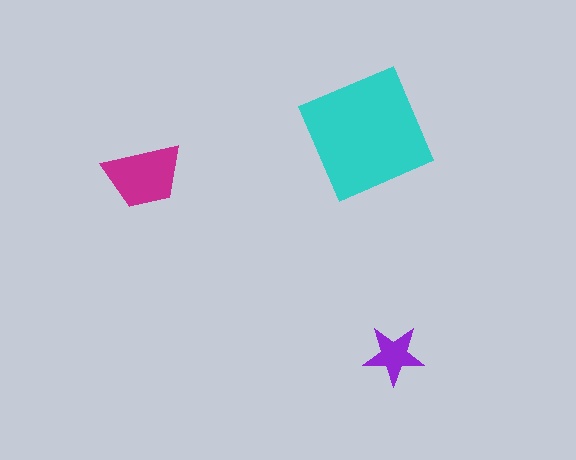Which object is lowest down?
The purple star is bottommost.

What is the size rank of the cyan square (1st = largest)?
1st.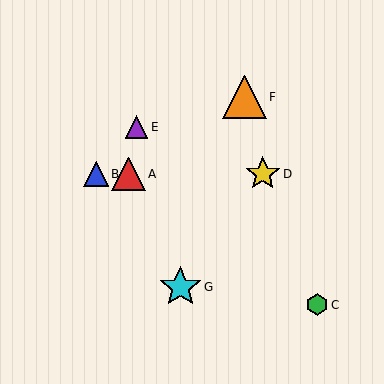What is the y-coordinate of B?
Object B is at y≈174.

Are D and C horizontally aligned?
No, D is at y≈174 and C is at y≈305.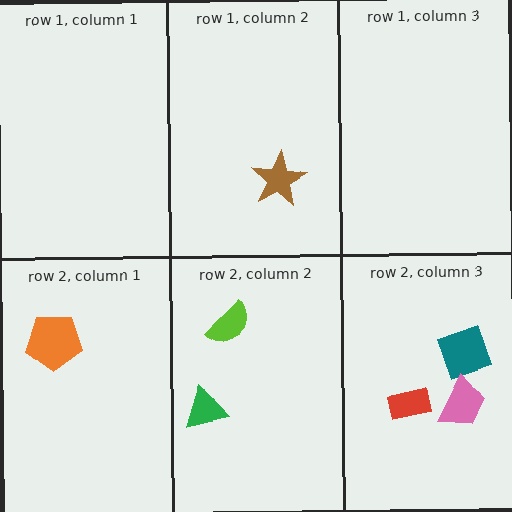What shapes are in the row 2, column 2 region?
The lime semicircle, the green triangle.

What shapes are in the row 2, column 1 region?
The orange pentagon.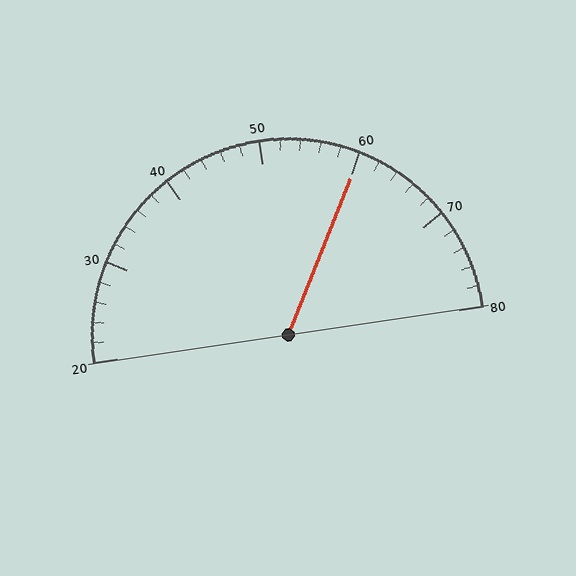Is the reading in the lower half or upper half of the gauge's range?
The reading is in the upper half of the range (20 to 80).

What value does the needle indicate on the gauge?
The needle indicates approximately 60.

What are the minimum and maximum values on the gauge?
The gauge ranges from 20 to 80.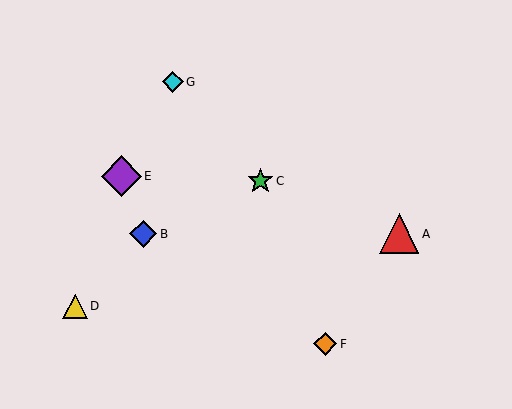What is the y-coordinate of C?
Object C is at y≈181.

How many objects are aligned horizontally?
2 objects (A, B) are aligned horizontally.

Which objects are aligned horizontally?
Objects A, B are aligned horizontally.